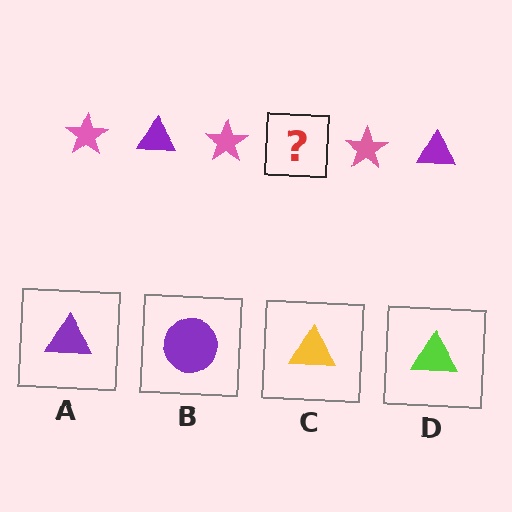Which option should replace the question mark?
Option A.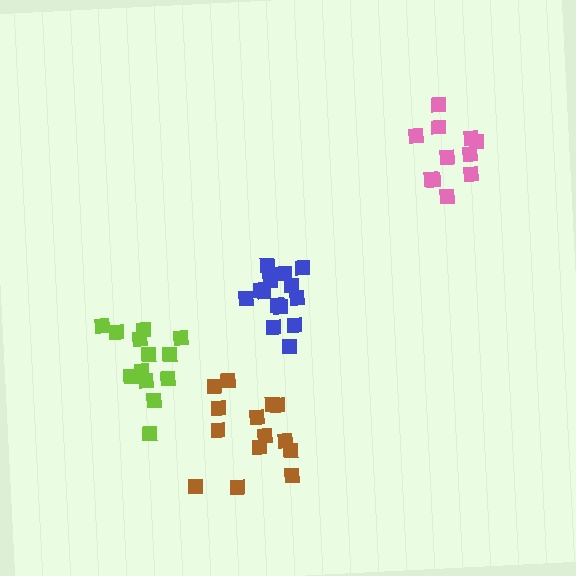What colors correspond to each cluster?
The clusters are colored: lime, blue, pink, brown.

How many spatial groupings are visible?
There are 4 spatial groupings.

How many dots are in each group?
Group 1: 13 dots, Group 2: 15 dots, Group 3: 11 dots, Group 4: 14 dots (53 total).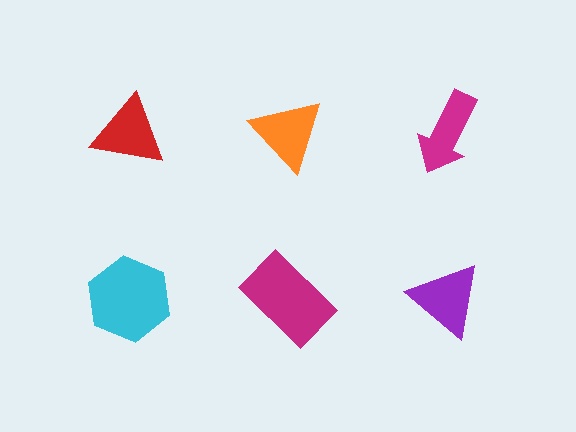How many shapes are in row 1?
3 shapes.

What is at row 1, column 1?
A red triangle.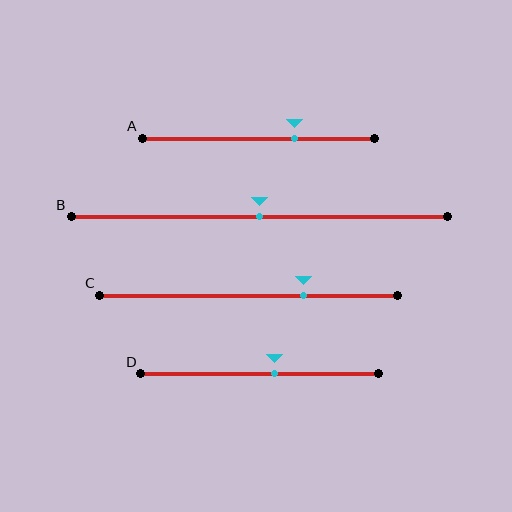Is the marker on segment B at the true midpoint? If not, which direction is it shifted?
Yes, the marker on segment B is at the true midpoint.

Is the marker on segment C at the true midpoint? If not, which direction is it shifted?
No, the marker on segment C is shifted to the right by about 18% of the segment length.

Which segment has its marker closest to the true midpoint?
Segment B has its marker closest to the true midpoint.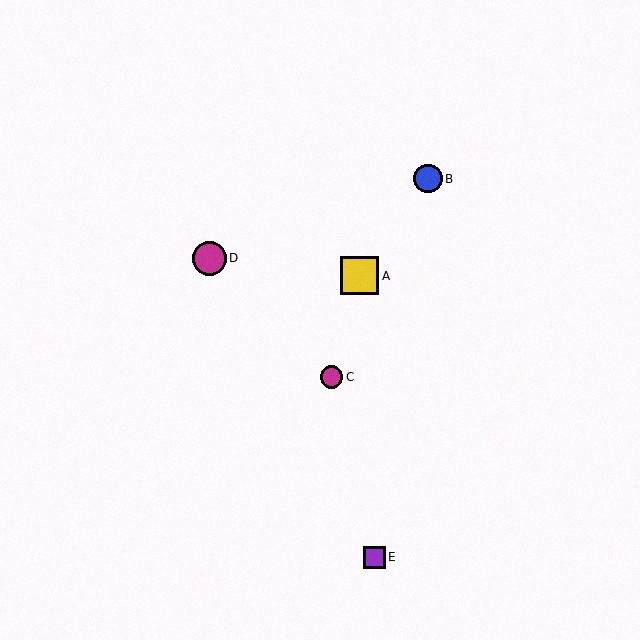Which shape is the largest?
The yellow square (labeled A) is the largest.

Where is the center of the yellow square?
The center of the yellow square is at (360, 276).